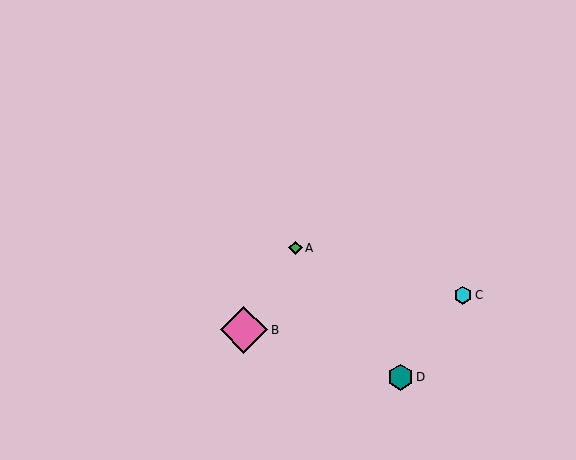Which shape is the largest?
The pink diamond (labeled B) is the largest.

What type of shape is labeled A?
Shape A is a green diamond.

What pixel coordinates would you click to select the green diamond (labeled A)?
Click at (296, 248) to select the green diamond A.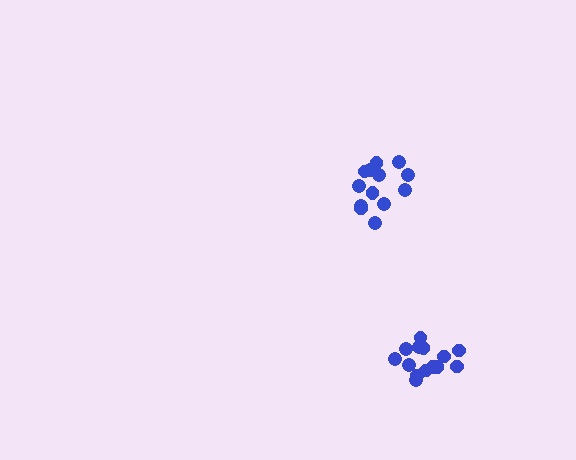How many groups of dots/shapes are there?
There are 2 groups.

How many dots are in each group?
Group 1: 13 dots, Group 2: 14 dots (27 total).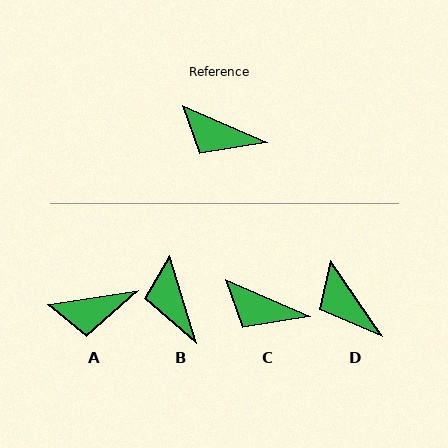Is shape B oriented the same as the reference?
No, it is off by about 50 degrees.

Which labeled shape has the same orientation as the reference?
C.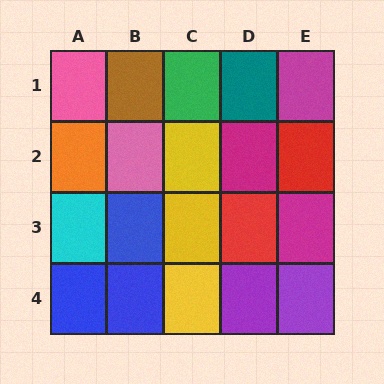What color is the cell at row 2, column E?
Red.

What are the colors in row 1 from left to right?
Pink, brown, green, teal, magenta.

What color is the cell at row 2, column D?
Magenta.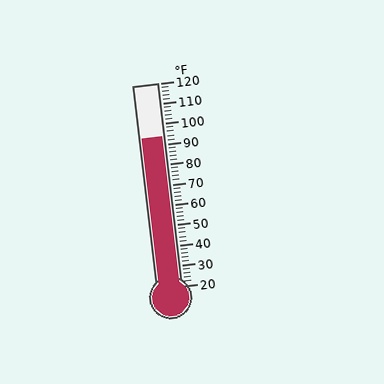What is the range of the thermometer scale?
The thermometer scale ranges from 20°F to 120°F.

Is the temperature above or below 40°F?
The temperature is above 40°F.